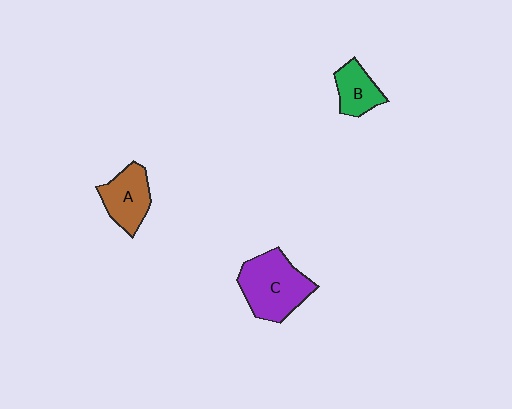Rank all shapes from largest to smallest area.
From largest to smallest: C (purple), A (brown), B (green).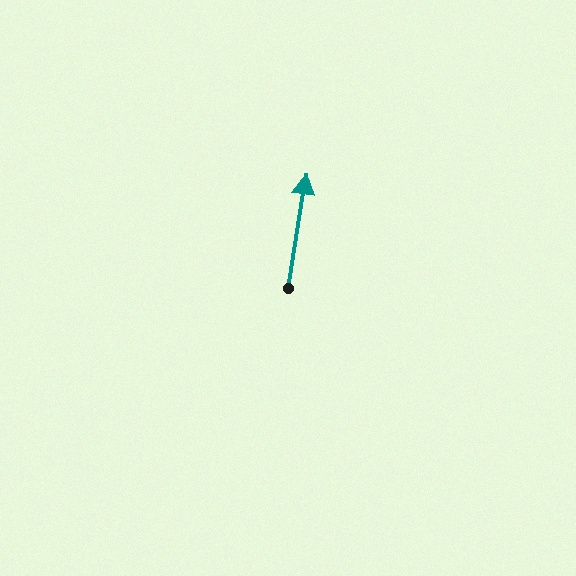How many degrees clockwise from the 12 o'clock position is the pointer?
Approximately 9 degrees.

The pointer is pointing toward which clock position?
Roughly 12 o'clock.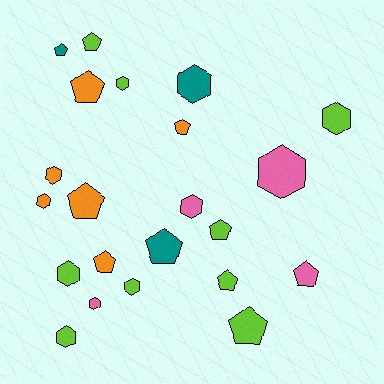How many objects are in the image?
There are 22 objects.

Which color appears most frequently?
Lime, with 9 objects.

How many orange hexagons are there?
There are 2 orange hexagons.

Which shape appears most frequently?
Pentagon, with 11 objects.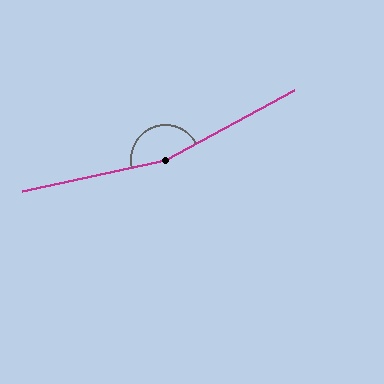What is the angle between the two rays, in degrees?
Approximately 164 degrees.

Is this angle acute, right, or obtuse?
It is obtuse.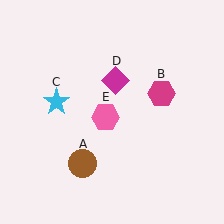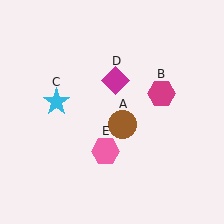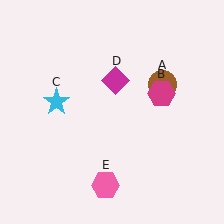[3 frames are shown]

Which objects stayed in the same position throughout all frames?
Magenta hexagon (object B) and cyan star (object C) and magenta diamond (object D) remained stationary.